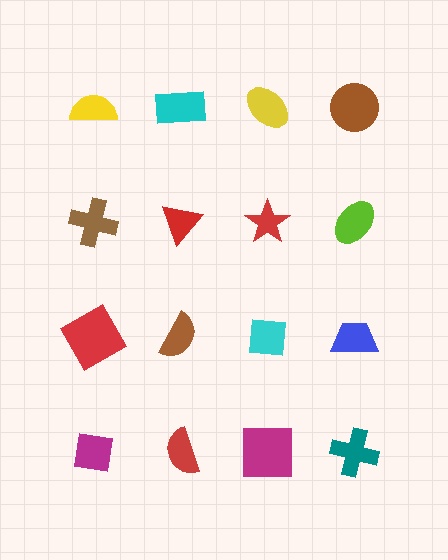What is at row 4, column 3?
A magenta square.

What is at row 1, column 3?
A yellow ellipse.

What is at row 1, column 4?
A brown circle.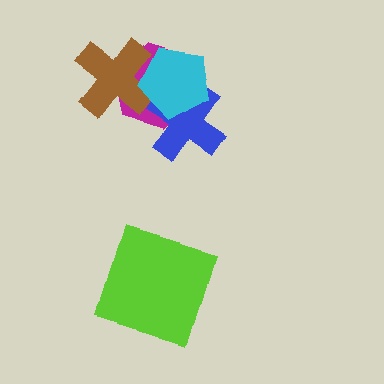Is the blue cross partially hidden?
Yes, it is partially covered by another shape.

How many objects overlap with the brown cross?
2 objects overlap with the brown cross.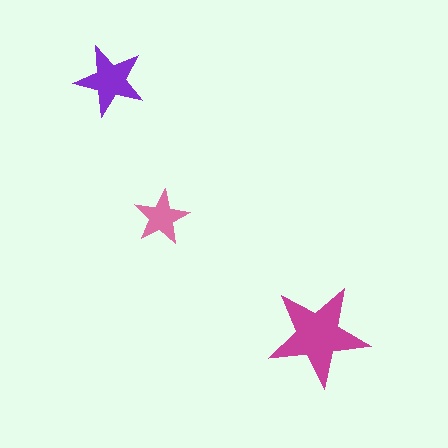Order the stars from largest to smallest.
the magenta one, the purple one, the pink one.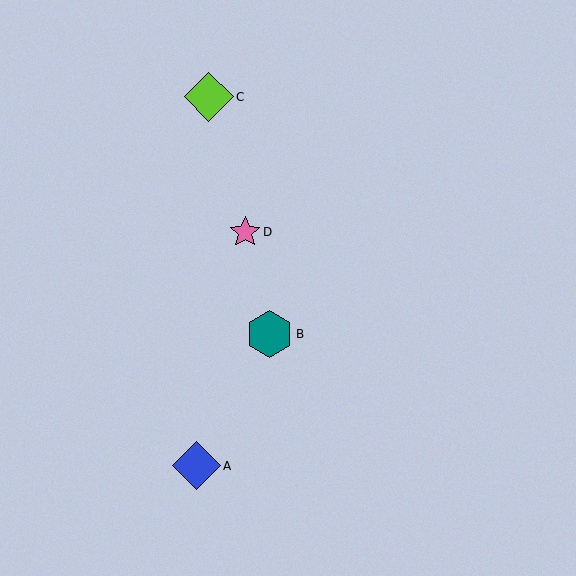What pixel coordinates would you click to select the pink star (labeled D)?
Click at (245, 232) to select the pink star D.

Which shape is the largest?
The lime diamond (labeled C) is the largest.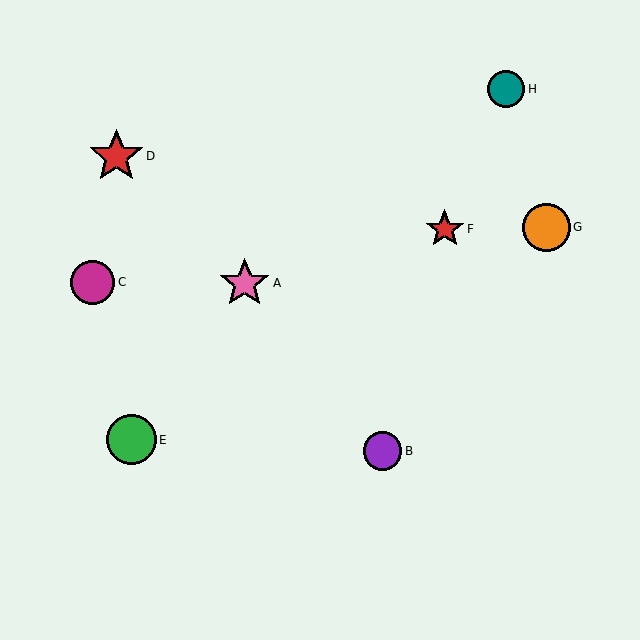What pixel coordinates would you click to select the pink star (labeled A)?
Click at (245, 283) to select the pink star A.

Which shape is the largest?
The red star (labeled D) is the largest.